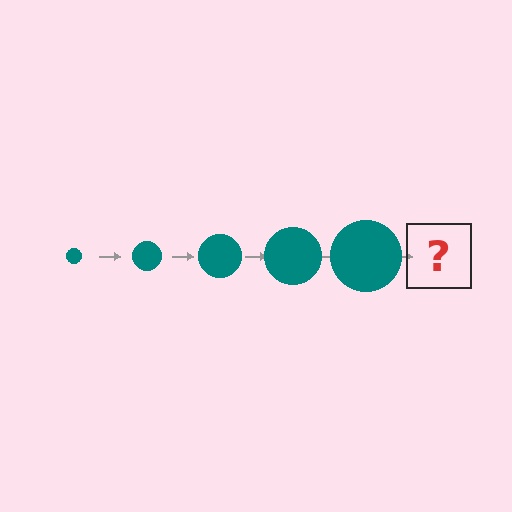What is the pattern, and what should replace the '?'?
The pattern is that the circle gets progressively larger each step. The '?' should be a teal circle, larger than the previous one.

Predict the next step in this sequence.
The next step is a teal circle, larger than the previous one.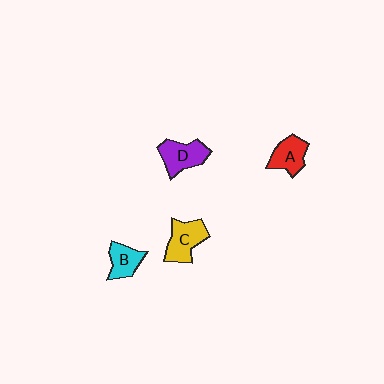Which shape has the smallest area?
Shape B (cyan).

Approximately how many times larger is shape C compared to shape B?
Approximately 1.4 times.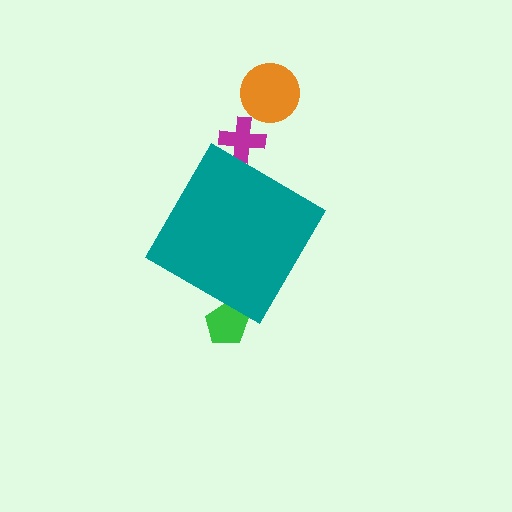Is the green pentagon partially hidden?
Yes, the green pentagon is partially hidden behind the teal diamond.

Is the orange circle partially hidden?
No, the orange circle is fully visible.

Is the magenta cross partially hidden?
Yes, the magenta cross is partially hidden behind the teal diamond.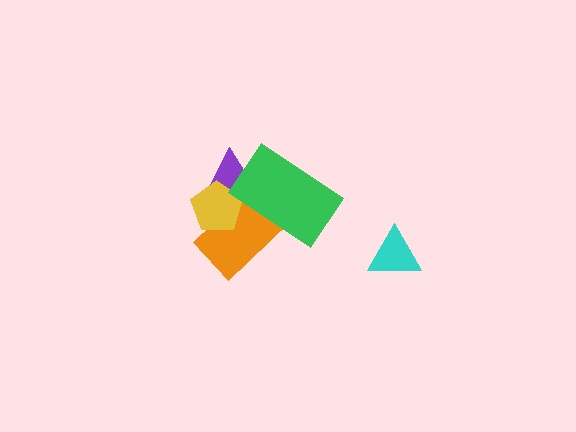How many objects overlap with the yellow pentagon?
2 objects overlap with the yellow pentagon.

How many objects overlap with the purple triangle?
3 objects overlap with the purple triangle.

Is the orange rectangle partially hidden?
Yes, it is partially covered by another shape.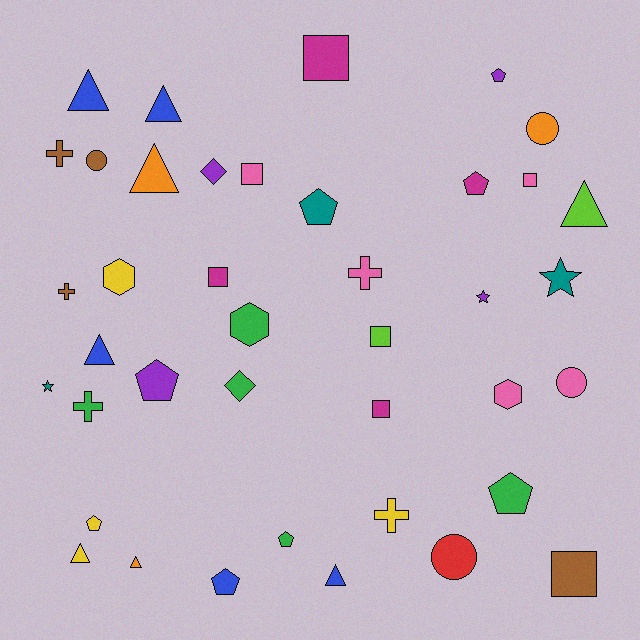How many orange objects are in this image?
There are 3 orange objects.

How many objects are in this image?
There are 40 objects.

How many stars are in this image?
There are 3 stars.